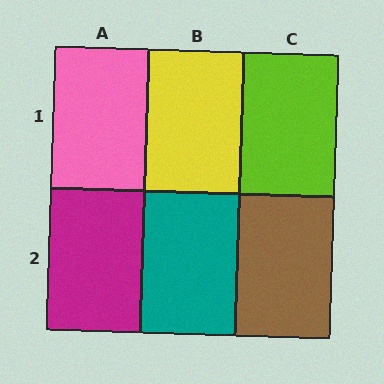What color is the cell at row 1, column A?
Pink.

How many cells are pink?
1 cell is pink.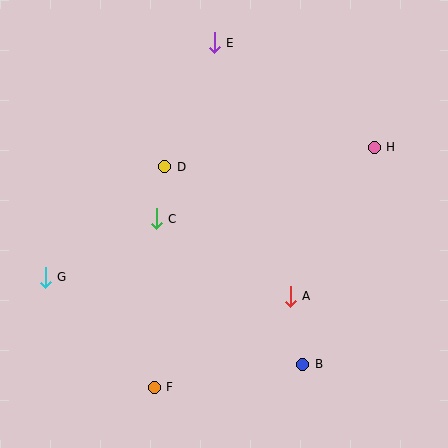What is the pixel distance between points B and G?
The distance between B and G is 272 pixels.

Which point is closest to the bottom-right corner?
Point B is closest to the bottom-right corner.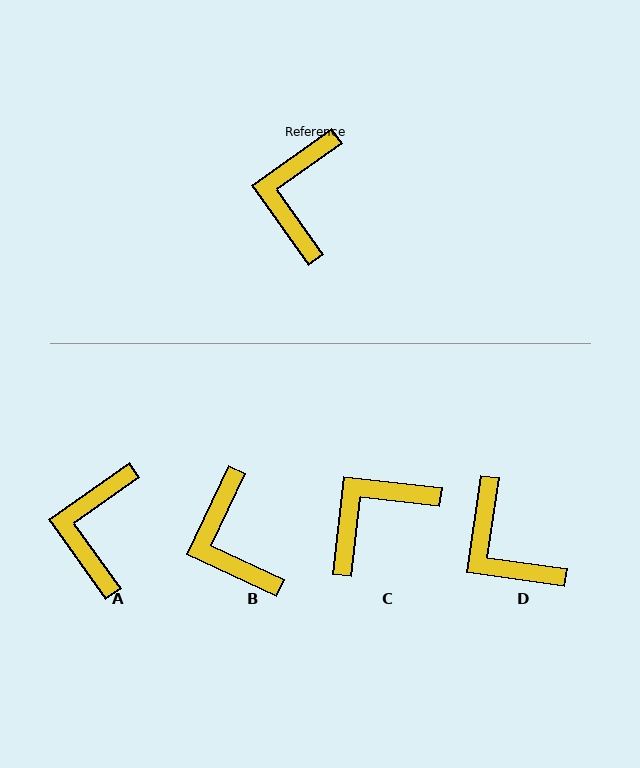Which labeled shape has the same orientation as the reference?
A.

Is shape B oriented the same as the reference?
No, it is off by about 29 degrees.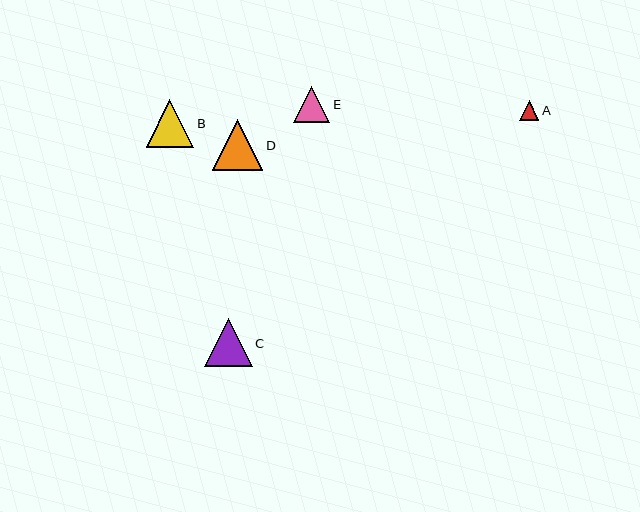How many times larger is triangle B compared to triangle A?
Triangle B is approximately 2.5 times the size of triangle A.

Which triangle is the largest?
Triangle D is the largest with a size of approximately 50 pixels.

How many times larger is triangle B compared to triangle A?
Triangle B is approximately 2.5 times the size of triangle A.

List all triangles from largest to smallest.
From largest to smallest: D, C, B, E, A.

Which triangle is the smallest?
Triangle A is the smallest with a size of approximately 19 pixels.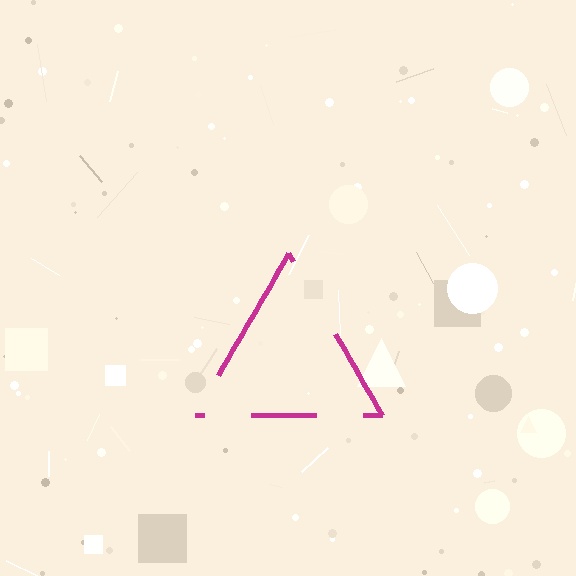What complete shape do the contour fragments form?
The contour fragments form a triangle.